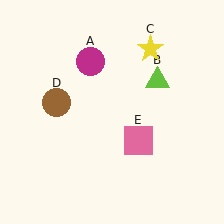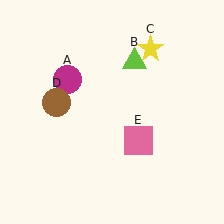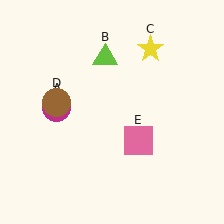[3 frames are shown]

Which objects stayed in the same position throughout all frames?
Yellow star (object C) and brown circle (object D) and pink square (object E) remained stationary.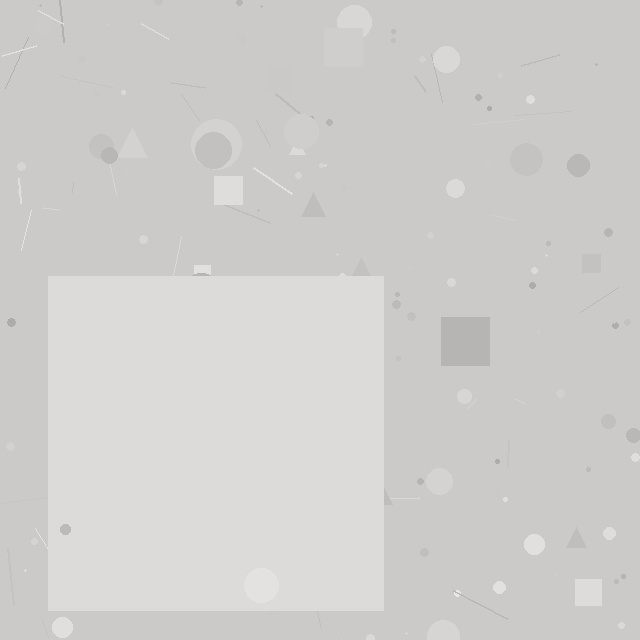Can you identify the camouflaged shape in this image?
The camouflaged shape is a square.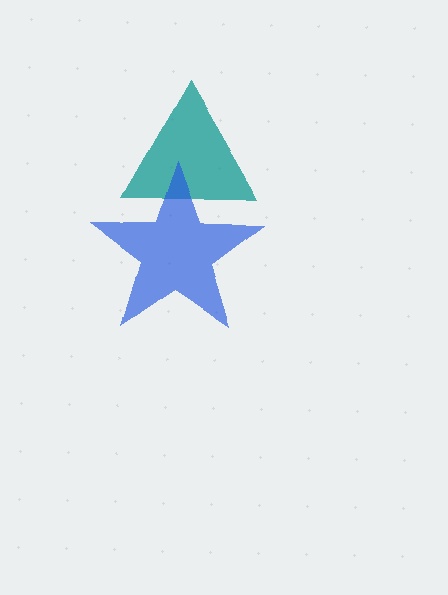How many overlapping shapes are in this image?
There are 2 overlapping shapes in the image.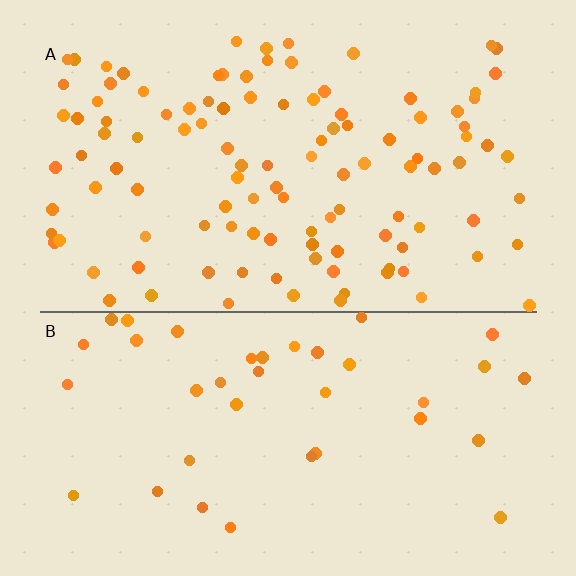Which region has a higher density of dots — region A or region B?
A (the top).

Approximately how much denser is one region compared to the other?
Approximately 2.9× — region A over region B.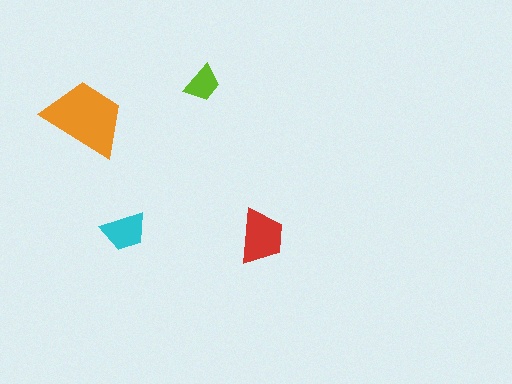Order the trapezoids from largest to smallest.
the orange one, the red one, the cyan one, the lime one.